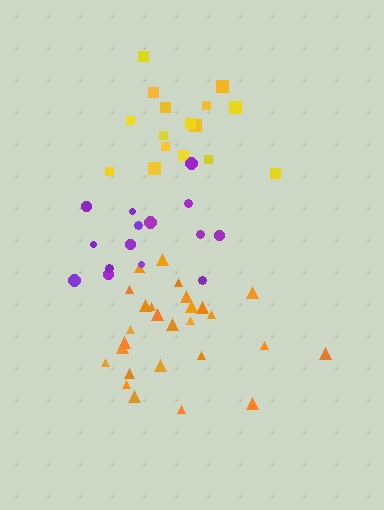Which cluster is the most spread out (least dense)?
Orange.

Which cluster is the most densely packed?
Yellow.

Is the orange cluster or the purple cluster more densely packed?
Purple.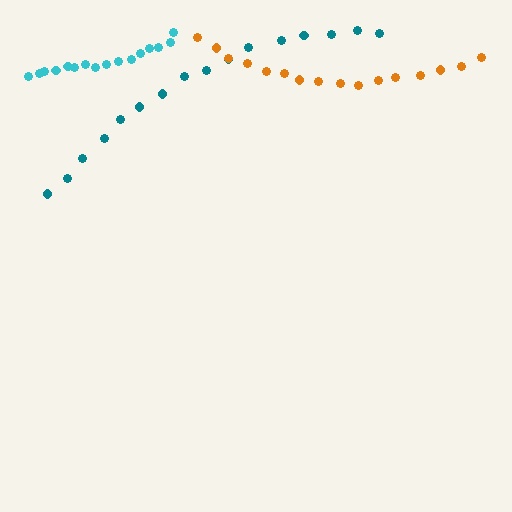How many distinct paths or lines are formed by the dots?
There are 3 distinct paths.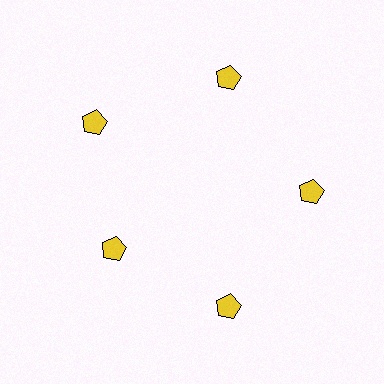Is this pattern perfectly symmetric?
No. The 5 yellow pentagons are arranged in a ring, but one element near the 8 o'clock position is pulled inward toward the center, breaking the 5-fold rotational symmetry.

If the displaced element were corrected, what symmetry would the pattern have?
It would have 5-fold rotational symmetry — the pattern would map onto itself every 72 degrees.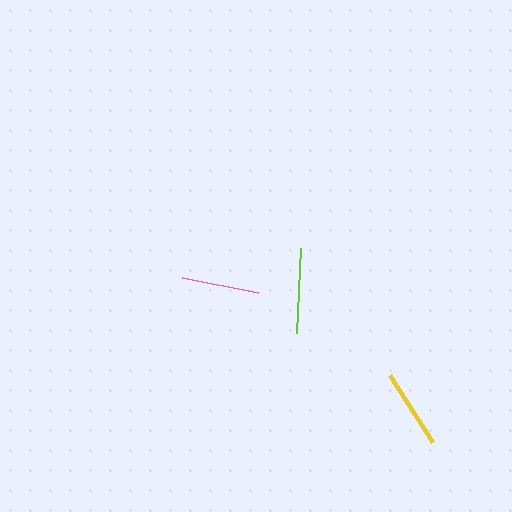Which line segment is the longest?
The lime line is the longest at approximately 85 pixels.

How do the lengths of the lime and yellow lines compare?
The lime and yellow lines are approximately the same length.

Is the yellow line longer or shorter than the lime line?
The lime line is longer than the yellow line.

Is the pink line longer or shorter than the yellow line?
The yellow line is longer than the pink line.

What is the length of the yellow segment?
The yellow segment is approximately 79 pixels long.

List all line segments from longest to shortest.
From longest to shortest: lime, yellow, pink.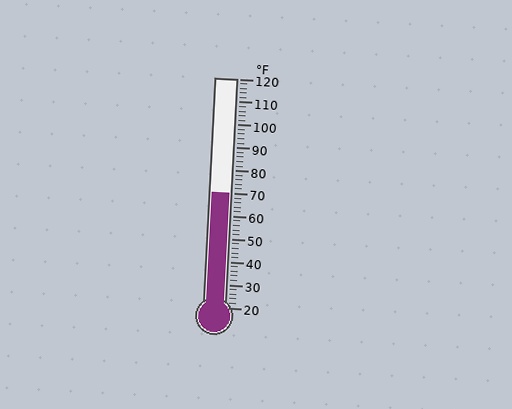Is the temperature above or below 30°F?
The temperature is above 30°F.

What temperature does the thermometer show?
The thermometer shows approximately 70°F.